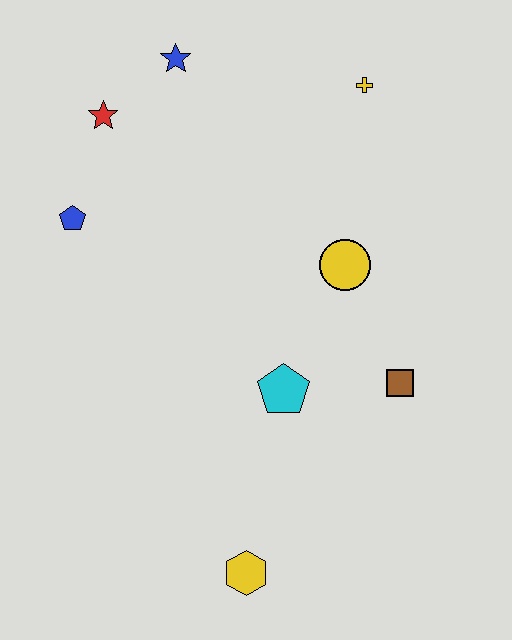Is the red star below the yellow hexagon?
No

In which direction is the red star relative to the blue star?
The red star is to the left of the blue star.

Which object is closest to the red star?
The blue star is closest to the red star.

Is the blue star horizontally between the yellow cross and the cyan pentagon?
No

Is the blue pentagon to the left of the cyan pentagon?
Yes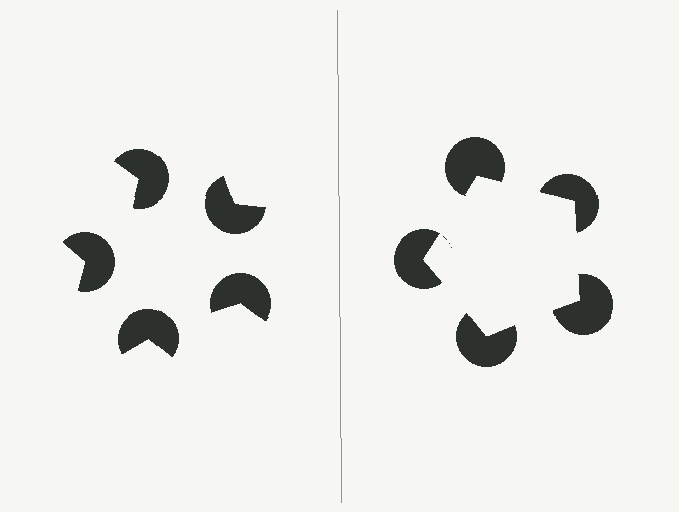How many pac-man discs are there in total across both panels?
10 — 5 on each side.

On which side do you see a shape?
An illusory pentagon appears on the right side. On the left side the wedge cuts are rotated, so no coherent shape forms.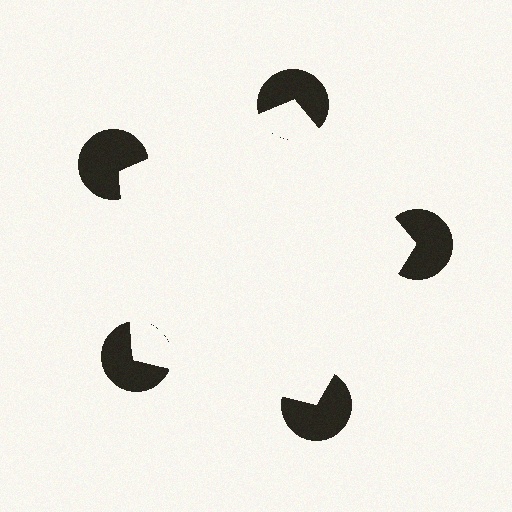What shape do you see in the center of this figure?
An illusory pentagon — its edges are inferred from the aligned wedge cuts in the pac-man discs, not physically drawn.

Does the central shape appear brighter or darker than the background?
It typically appears slightly brighter than the background, even though no actual brightness change is drawn.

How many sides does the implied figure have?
5 sides.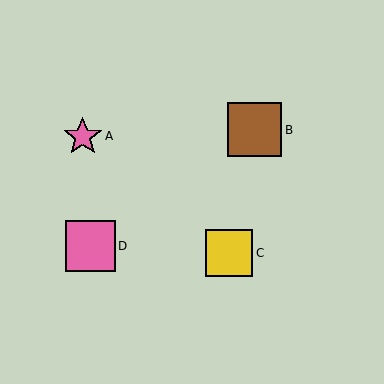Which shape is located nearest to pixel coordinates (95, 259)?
The pink square (labeled D) at (90, 246) is nearest to that location.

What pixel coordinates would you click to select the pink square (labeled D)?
Click at (90, 246) to select the pink square D.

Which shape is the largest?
The brown square (labeled B) is the largest.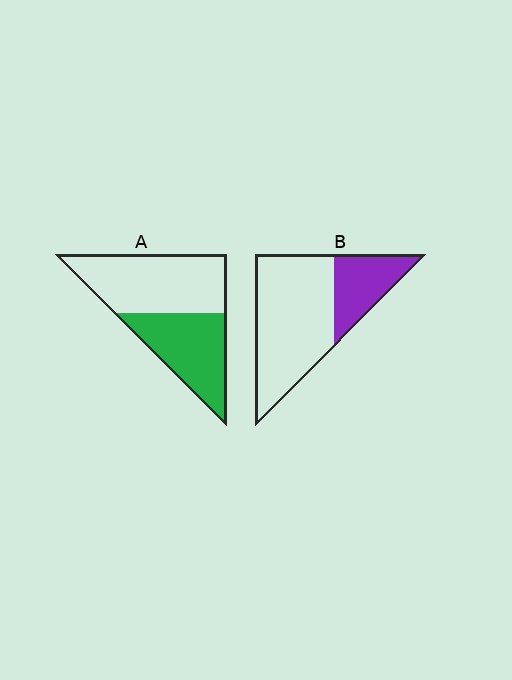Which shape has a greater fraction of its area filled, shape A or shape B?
Shape A.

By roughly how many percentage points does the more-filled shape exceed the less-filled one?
By roughly 15 percentage points (A over B).